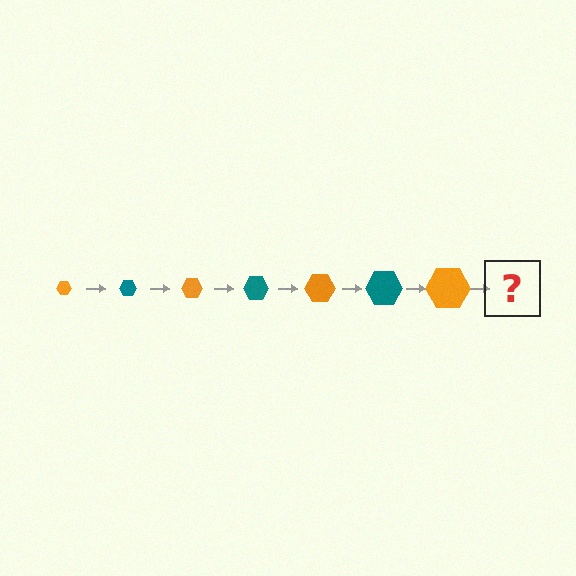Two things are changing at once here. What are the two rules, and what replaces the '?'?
The two rules are that the hexagon grows larger each step and the color cycles through orange and teal. The '?' should be a teal hexagon, larger than the previous one.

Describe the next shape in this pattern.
It should be a teal hexagon, larger than the previous one.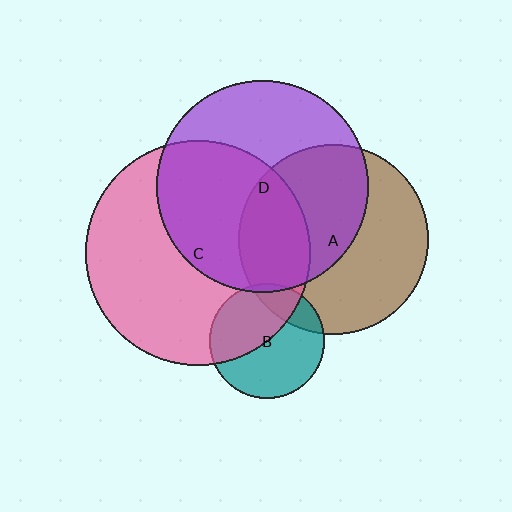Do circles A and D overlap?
Yes.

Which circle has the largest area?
Circle C (pink).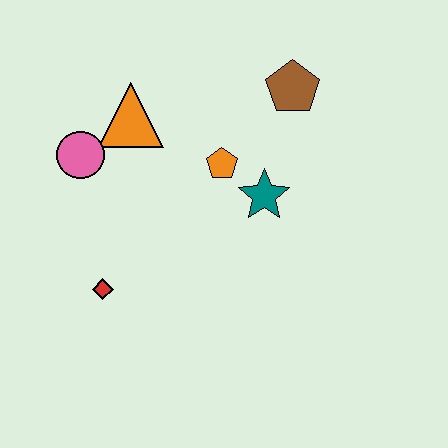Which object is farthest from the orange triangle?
The red diamond is farthest from the orange triangle.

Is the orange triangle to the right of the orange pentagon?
No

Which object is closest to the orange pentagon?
The teal star is closest to the orange pentagon.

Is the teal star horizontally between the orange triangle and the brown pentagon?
Yes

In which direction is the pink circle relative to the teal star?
The pink circle is to the left of the teal star.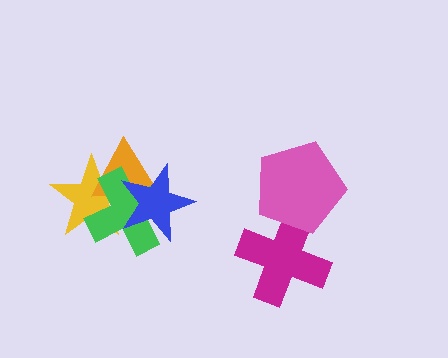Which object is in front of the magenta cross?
The pink pentagon is in front of the magenta cross.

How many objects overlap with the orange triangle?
3 objects overlap with the orange triangle.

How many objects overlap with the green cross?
3 objects overlap with the green cross.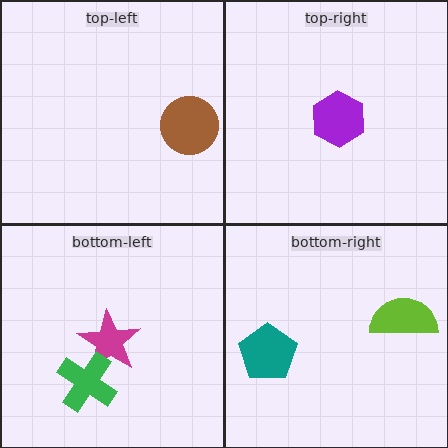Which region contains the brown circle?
The top-left region.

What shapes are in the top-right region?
The purple hexagon.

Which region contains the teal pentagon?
The bottom-right region.